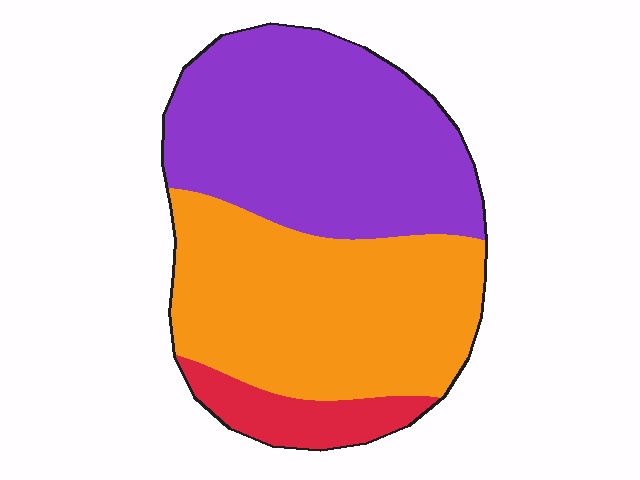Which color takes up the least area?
Red, at roughly 10%.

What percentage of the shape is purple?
Purple covers roughly 45% of the shape.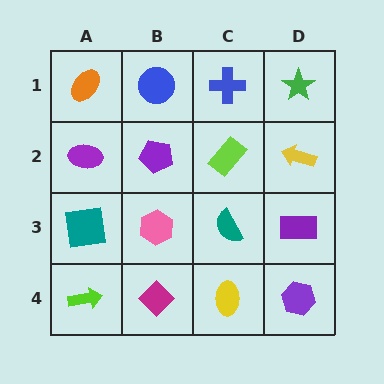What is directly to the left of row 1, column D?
A blue cross.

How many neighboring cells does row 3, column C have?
4.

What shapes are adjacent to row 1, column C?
A lime rectangle (row 2, column C), a blue circle (row 1, column B), a green star (row 1, column D).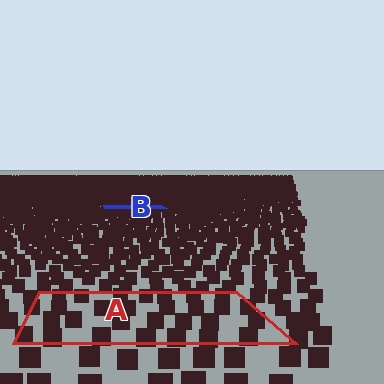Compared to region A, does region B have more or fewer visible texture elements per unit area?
Region B has more texture elements per unit area — they are packed more densely because it is farther away.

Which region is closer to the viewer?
Region A is closer. The texture elements there are larger and more spread out.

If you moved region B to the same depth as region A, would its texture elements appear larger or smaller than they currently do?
They would appear larger. At a closer depth, the same texture elements are projected at a bigger on-screen size.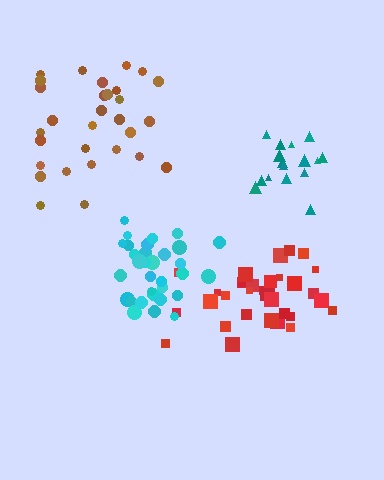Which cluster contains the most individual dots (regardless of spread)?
Red (33).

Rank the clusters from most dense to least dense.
cyan, teal, red, brown.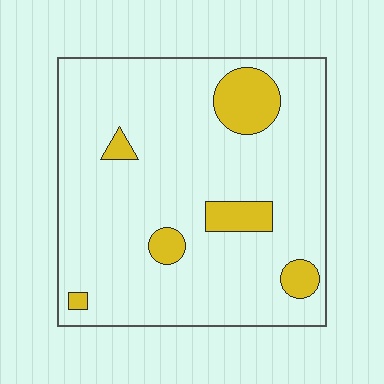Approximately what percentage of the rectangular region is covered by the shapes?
Approximately 15%.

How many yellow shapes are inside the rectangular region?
6.